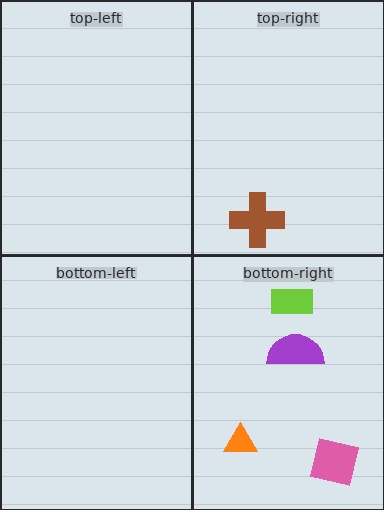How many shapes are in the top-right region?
1.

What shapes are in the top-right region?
The brown cross.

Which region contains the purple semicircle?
The bottom-right region.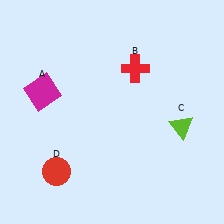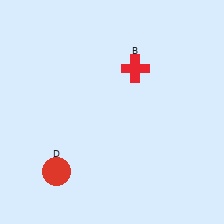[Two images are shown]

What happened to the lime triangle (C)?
The lime triangle (C) was removed in Image 2. It was in the bottom-right area of Image 1.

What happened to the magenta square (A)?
The magenta square (A) was removed in Image 2. It was in the top-left area of Image 1.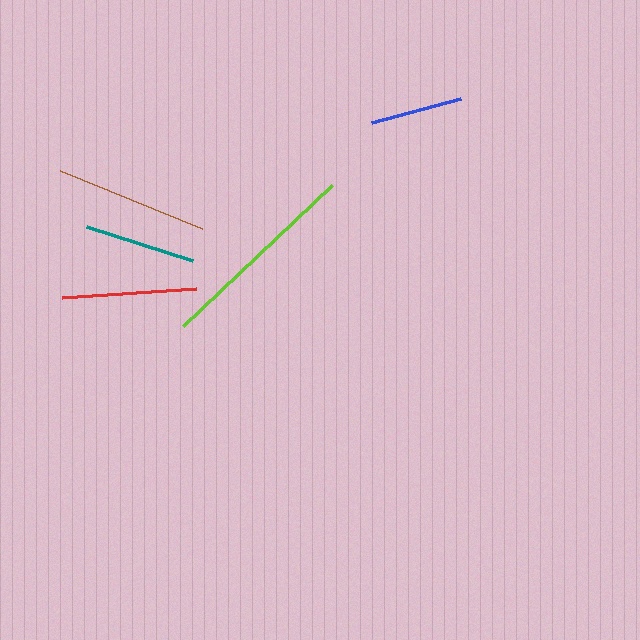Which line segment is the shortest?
The blue line is the shortest at approximately 92 pixels.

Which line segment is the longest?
The lime line is the longest at approximately 205 pixels.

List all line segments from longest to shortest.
From longest to shortest: lime, brown, red, teal, blue.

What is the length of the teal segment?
The teal segment is approximately 111 pixels long.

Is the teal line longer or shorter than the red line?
The red line is longer than the teal line.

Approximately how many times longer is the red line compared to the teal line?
The red line is approximately 1.2 times the length of the teal line.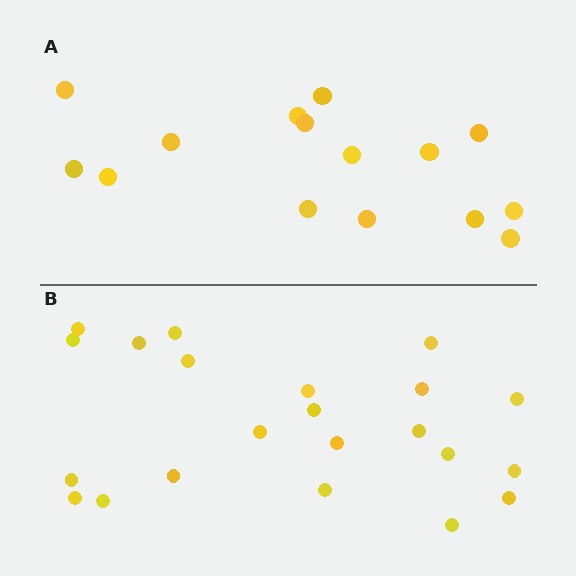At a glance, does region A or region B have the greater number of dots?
Region B (the bottom region) has more dots.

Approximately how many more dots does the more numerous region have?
Region B has roughly 8 or so more dots than region A.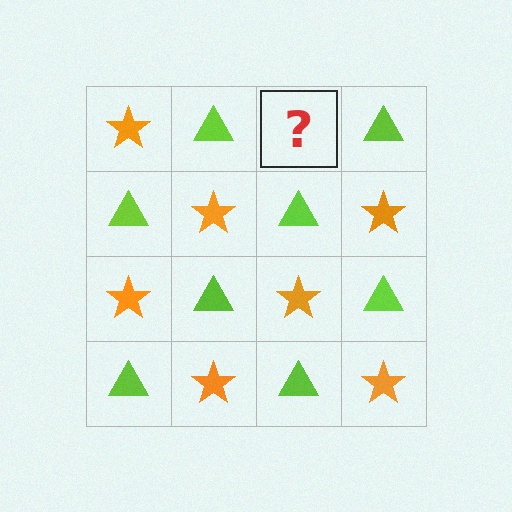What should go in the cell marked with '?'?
The missing cell should contain an orange star.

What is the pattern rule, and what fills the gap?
The rule is that it alternates orange star and lime triangle in a checkerboard pattern. The gap should be filled with an orange star.